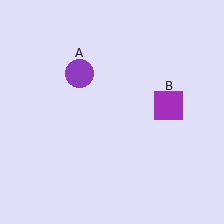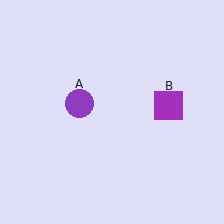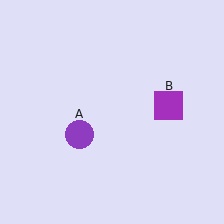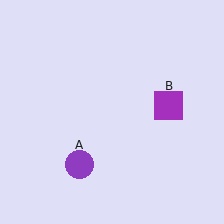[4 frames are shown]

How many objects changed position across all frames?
1 object changed position: purple circle (object A).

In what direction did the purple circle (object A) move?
The purple circle (object A) moved down.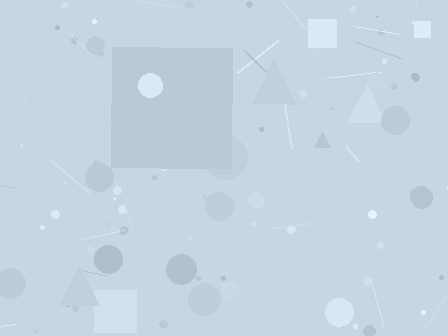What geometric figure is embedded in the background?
A square is embedded in the background.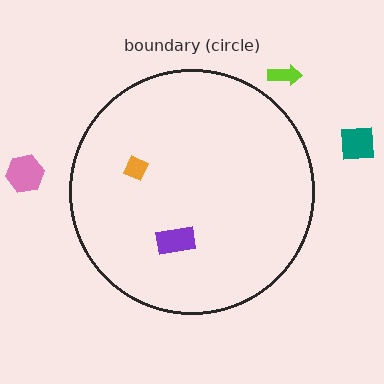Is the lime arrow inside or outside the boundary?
Outside.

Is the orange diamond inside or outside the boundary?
Inside.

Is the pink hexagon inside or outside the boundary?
Outside.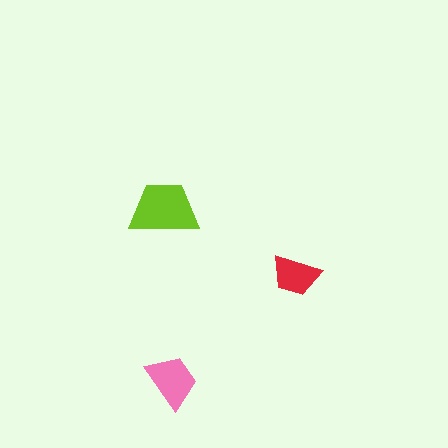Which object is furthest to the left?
The lime trapezoid is leftmost.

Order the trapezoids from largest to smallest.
the lime one, the pink one, the red one.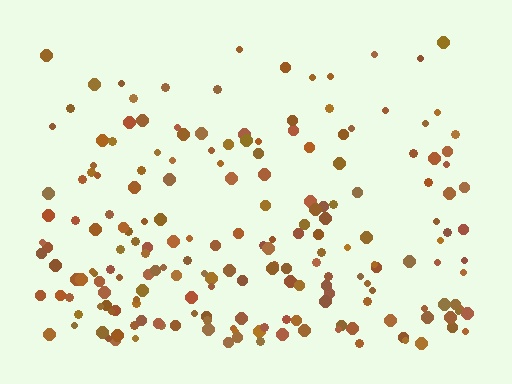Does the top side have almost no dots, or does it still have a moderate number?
Still a moderate number, just noticeably fewer than the bottom.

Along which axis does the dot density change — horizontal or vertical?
Vertical.